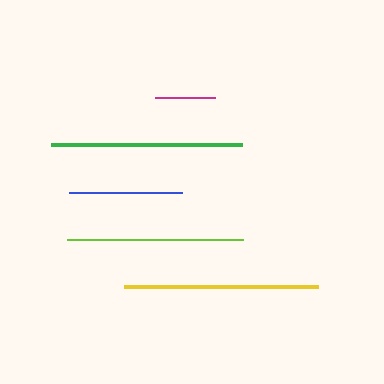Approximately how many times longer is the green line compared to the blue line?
The green line is approximately 1.7 times the length of the blue line.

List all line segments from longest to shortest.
From longest to shortest: yellow, green, lime, blue, magenta.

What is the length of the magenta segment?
The magenta segment is approximately 60 pixels long.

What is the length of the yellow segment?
The yellow segment is approximately 194 pixels long.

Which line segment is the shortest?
The magenta line is the shortest at approximately 60 pixels.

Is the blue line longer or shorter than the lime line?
The lime line is longer than the blue line.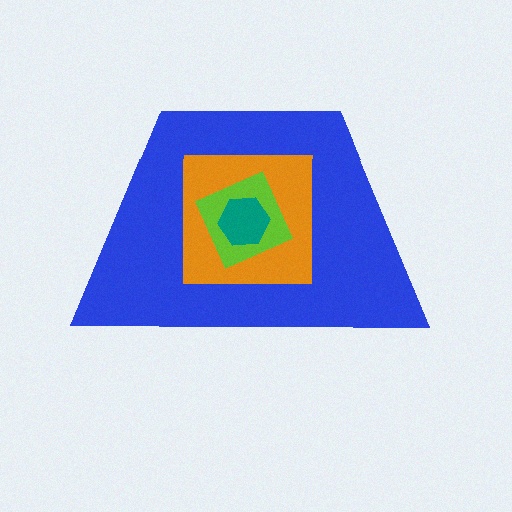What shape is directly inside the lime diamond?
The teal hexagon.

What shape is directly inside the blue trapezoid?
The orange square.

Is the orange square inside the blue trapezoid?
Yes.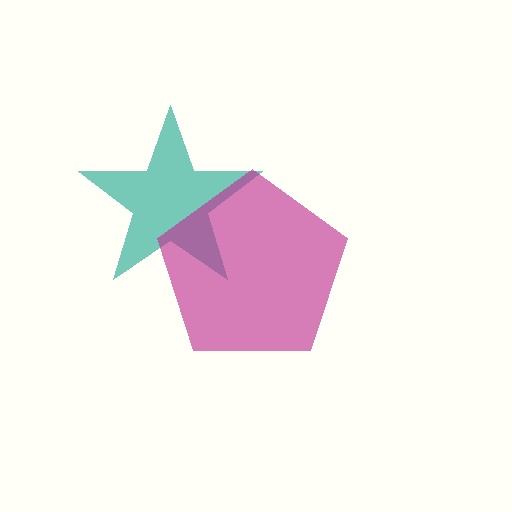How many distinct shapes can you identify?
There are 2 distinct shapes: a teal star, a magenta pentagon.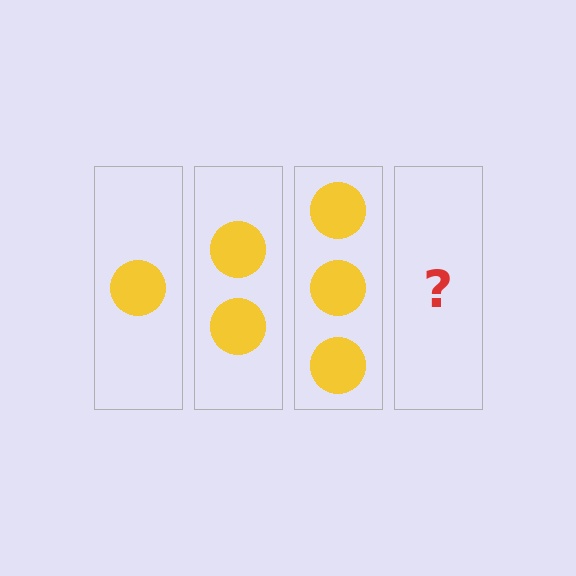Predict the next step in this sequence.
The next step is 4 circles.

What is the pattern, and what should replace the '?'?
The pattern is that each step adds one more circle. The '?' should be 4 circles.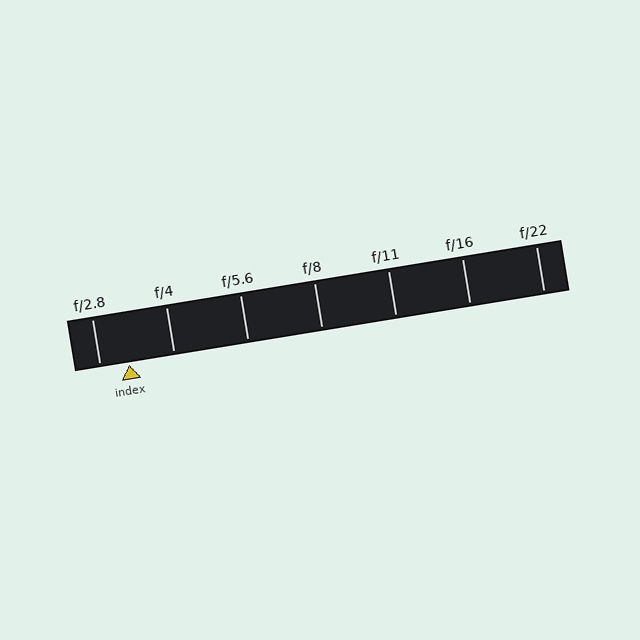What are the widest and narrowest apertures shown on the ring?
The widest aperture shown is f/2.8 and the narrowest is f/22.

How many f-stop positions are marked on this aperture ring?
There are 7 f-stop positions marked.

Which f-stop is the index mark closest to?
The index mark is closest to f/2.8.